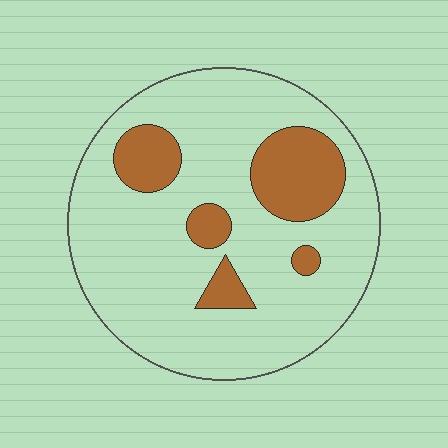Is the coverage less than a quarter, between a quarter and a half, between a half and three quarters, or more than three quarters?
Less than a quarter.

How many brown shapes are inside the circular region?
5.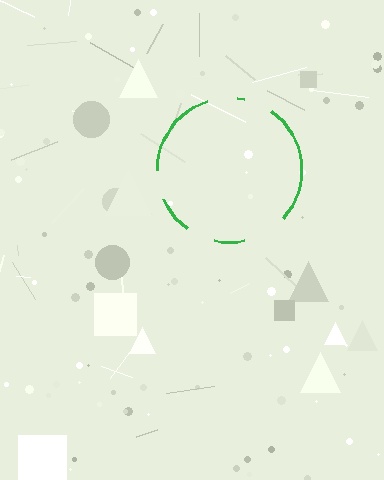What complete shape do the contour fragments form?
The contour fragments form a circle.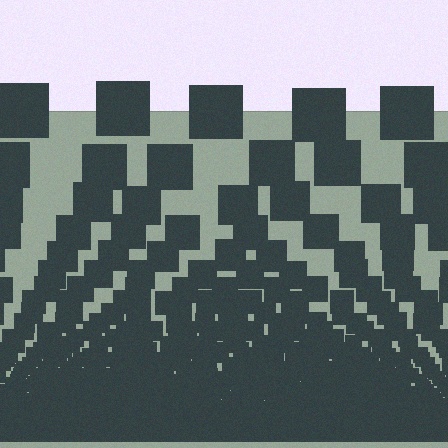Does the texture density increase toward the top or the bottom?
Density increases toward the bottom.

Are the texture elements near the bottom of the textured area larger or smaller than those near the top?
Smaller. The gradient is inverted — elements near the bottom are smaller and denser.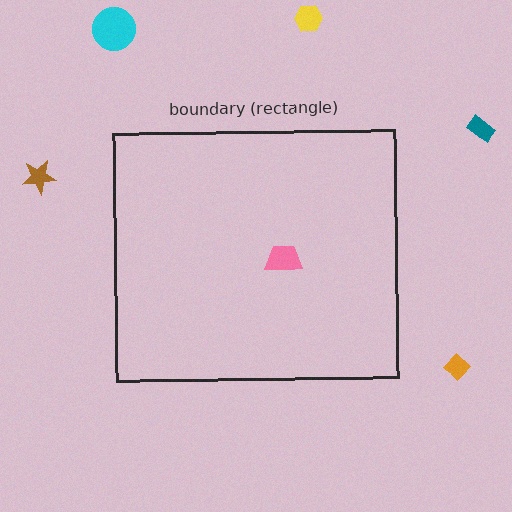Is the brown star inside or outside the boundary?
Outside.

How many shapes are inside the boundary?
1 inside, 5 outside.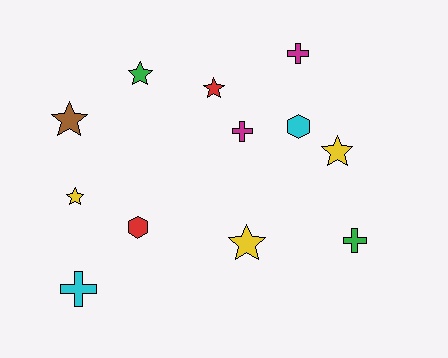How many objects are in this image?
There are 12 objects.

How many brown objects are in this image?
There is 1 brown object.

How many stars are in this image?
There are 6 stars.